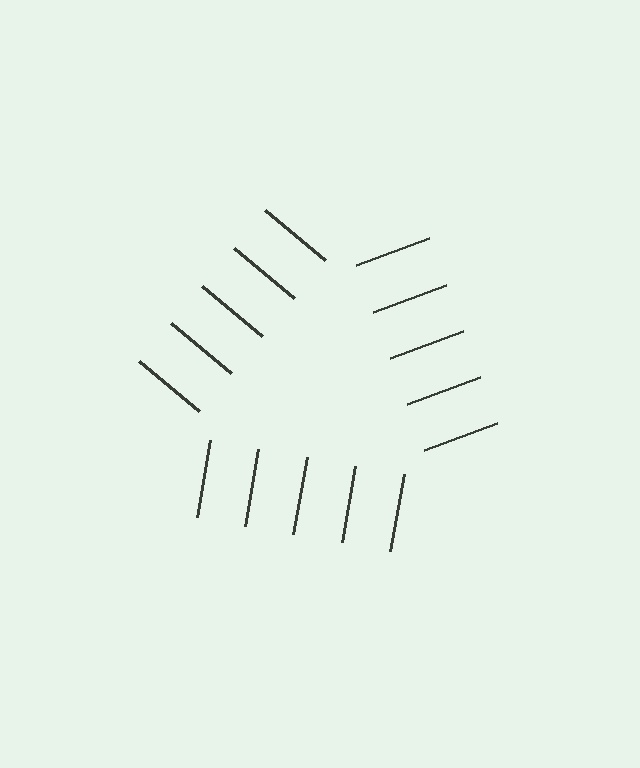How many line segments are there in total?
15 — 5 along each of the 3 edges.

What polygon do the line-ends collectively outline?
An illusory triangle — the line segments terminate on its edges but no continuous stroke is drawn.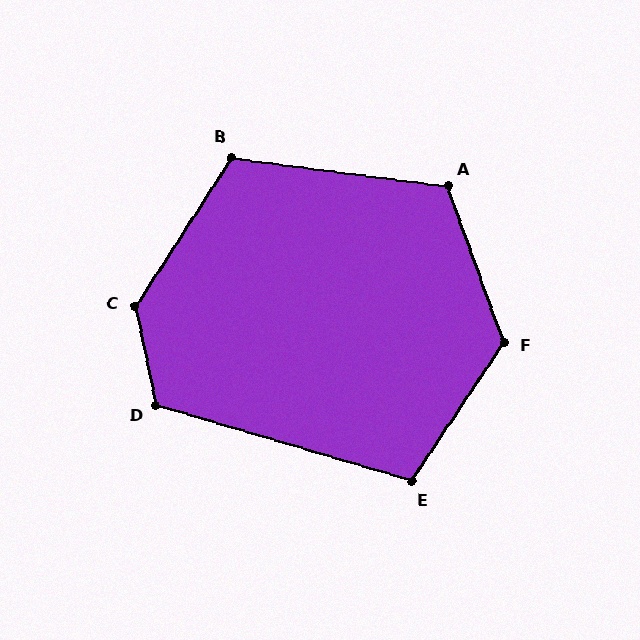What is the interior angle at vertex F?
Approximately 127 degrees (obtuse).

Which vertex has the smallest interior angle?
E, at approximately 107 degrees.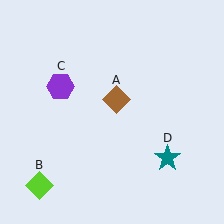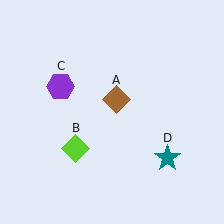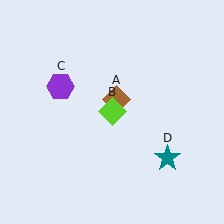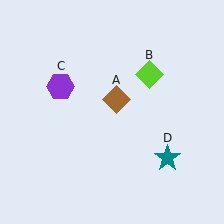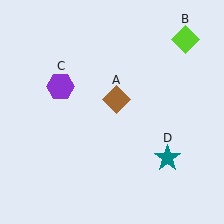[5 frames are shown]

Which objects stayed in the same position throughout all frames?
Brown diamond (object A) and purple hexagon (object C) and teal star (object D) remained stationary.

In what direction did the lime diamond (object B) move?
The lime diamond (object B) moved up and to the right.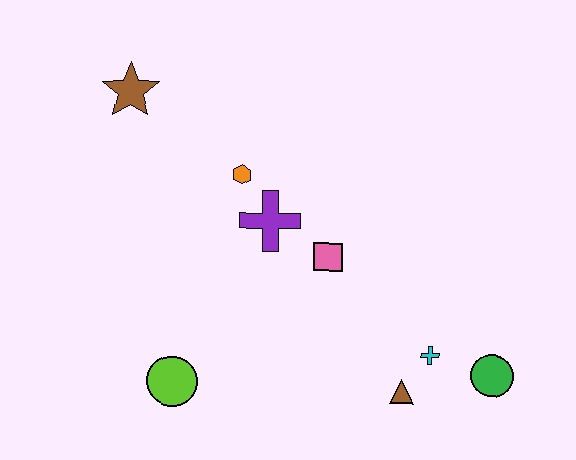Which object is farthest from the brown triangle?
The brown star is farthest from the brown triangle.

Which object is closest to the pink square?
The purple cross is closest to the pink square.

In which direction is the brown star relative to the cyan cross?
The brown star is to the left of the cyan cross.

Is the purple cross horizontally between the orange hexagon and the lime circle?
No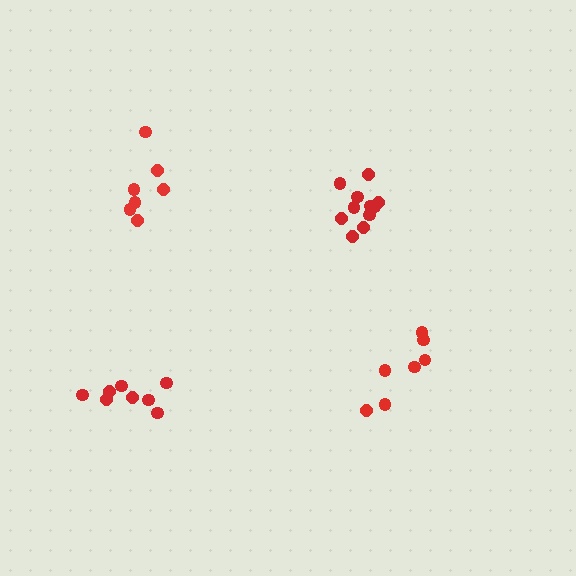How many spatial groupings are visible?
There are 4 spatial groupings.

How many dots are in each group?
Group 1: 8 dots, Group 2: 11 dots, Group 3: 7 dots, Group 4: 7 dots (33 total).